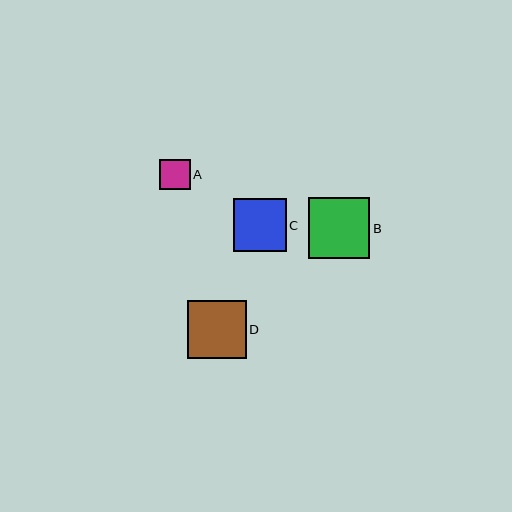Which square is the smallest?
Square A is the smallest with a size of approximately 31 pixels.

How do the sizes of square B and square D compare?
Square B and square D are approximately the same size.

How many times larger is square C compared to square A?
Square C is approximately 1.7 times the size of square A.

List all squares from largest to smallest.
From largest to smallest: B, D, C, A.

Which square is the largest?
Square B is the largest with a size of approximately 61 pixels.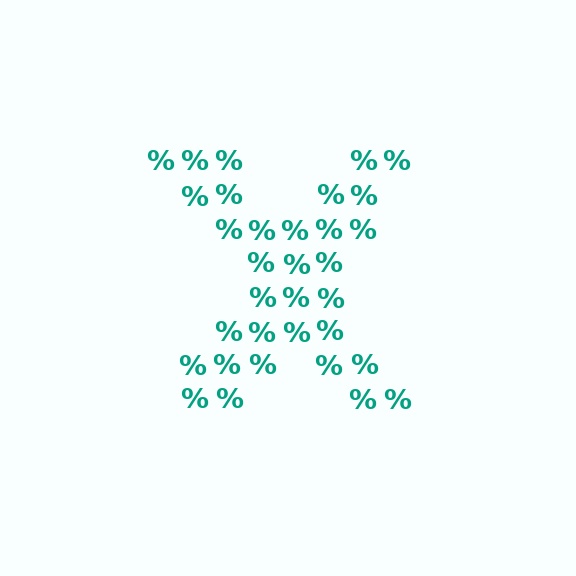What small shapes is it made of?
It is made of small percent signs.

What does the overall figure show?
The overall figure shows the letter X.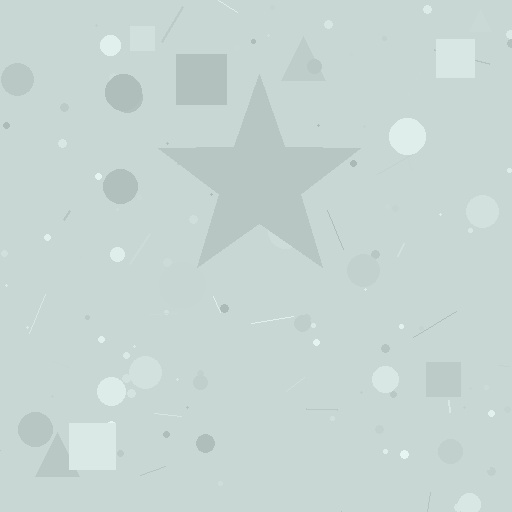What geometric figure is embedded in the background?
A star is embedded in the background.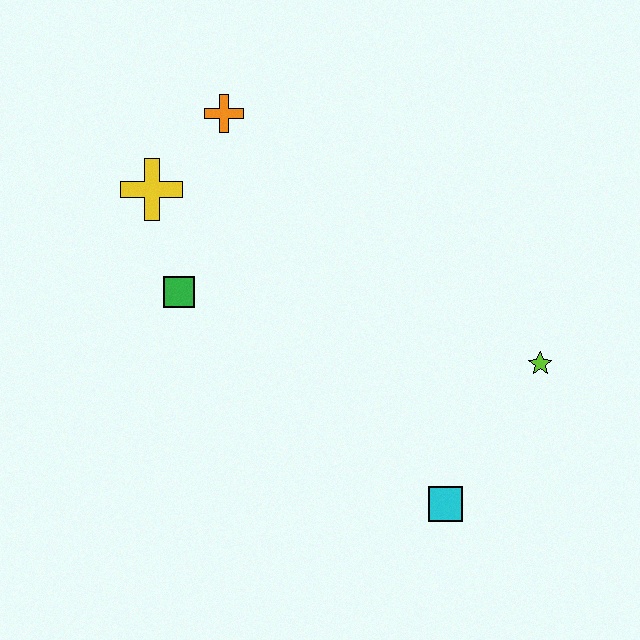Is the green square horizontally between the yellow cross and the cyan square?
Yes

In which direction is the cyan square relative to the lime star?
The cyan square is below the lime star.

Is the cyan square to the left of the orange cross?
No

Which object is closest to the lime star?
The cyan square is closest to the lime star.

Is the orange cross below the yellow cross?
No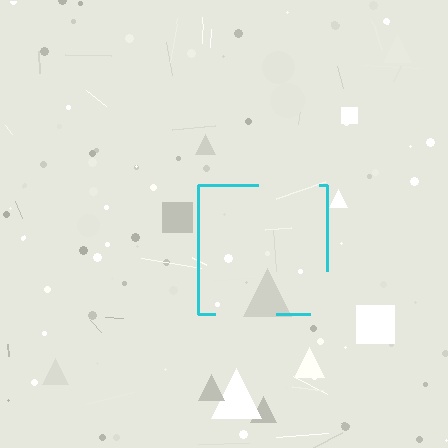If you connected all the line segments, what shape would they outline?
They would outline a square.